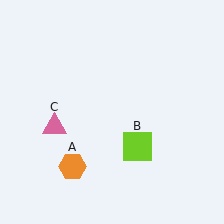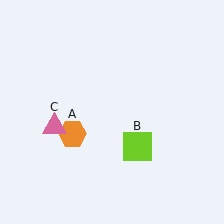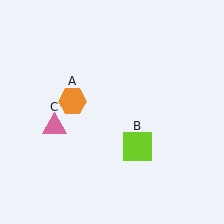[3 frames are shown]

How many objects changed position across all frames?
1 object changed position: orange hexagon (object A).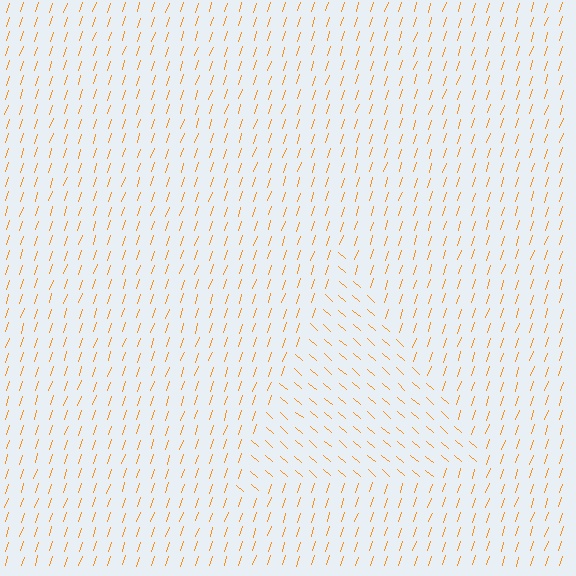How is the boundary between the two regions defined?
The boundary is defined purely by a change in line orientation (approximately 67 degrees difference). All lines are the same color and thickness.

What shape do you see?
I see a triangle.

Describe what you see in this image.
The image is filled with small orange line segments. A triangle region in the image has lines oriented differently from the surrounding lines, creating a visible texture boundary.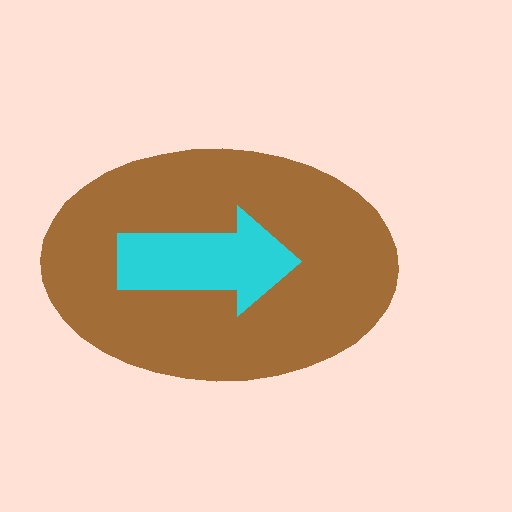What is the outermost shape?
The brown ellipse.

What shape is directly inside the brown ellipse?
The cyan arrow.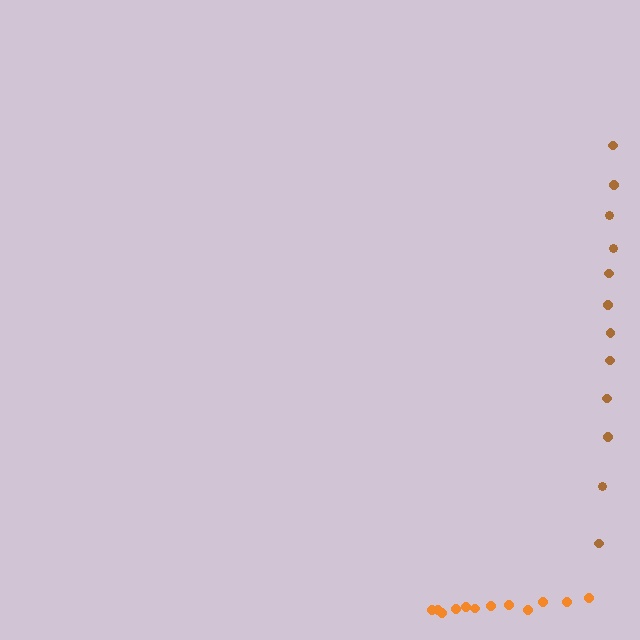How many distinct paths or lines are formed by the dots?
There are 2 distinct paths.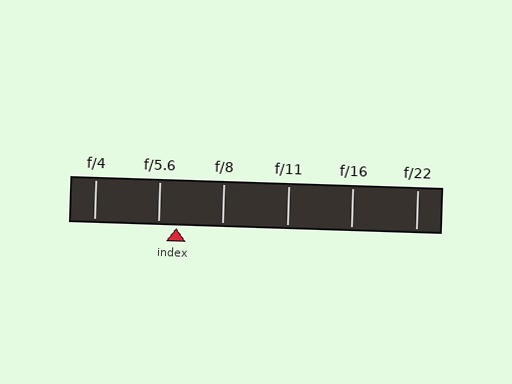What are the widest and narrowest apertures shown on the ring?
The widest aperture shown is f/4 and the narrowest is f/22.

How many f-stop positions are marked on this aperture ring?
There are 6 f-stop positions marked.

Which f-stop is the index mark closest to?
The index mark is closest to f/5.6.